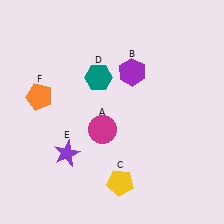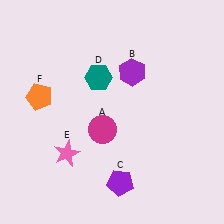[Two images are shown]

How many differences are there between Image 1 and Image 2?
There are 2 differences between the two images.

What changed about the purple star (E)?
In Image 1, E is purple. In Image 2, it changed to pink.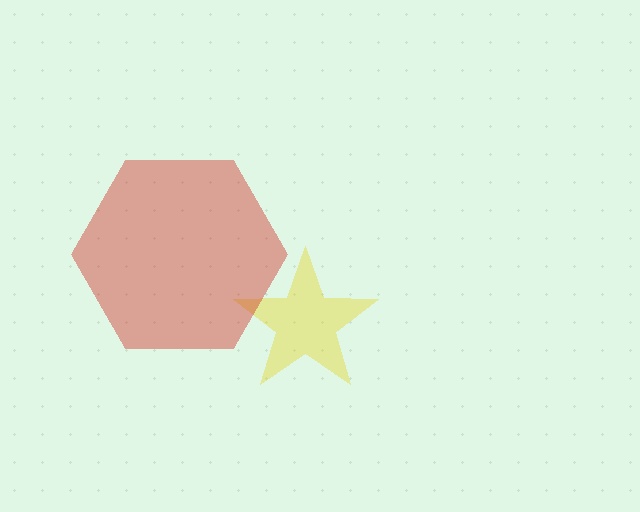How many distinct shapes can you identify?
There are 2 distinct shapes: a yellow star, a red hexagon.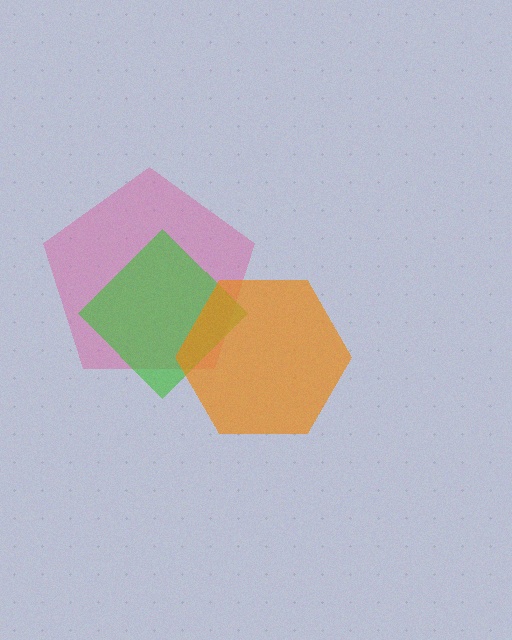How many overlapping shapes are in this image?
There are 3 overlapping shapes in the image.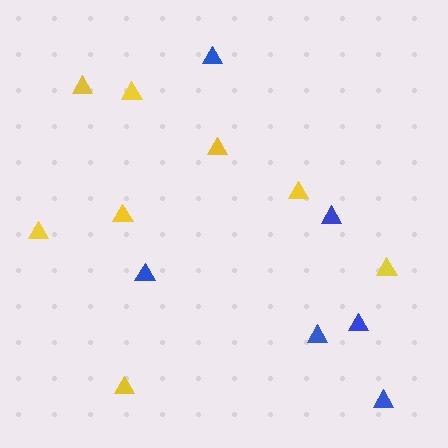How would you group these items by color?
There are 2 groups: one group of blue triangles (6) and one group of yellow triangles (8).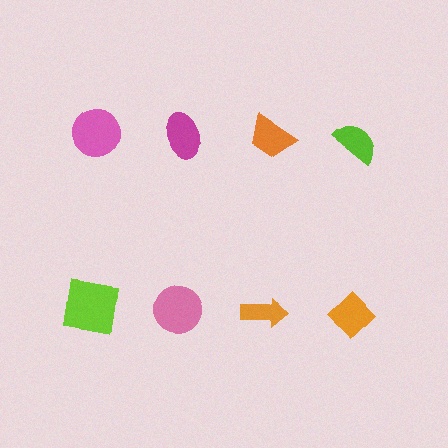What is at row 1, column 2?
A magenta ellipse.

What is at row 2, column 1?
A lime square.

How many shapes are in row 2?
4 shapes.